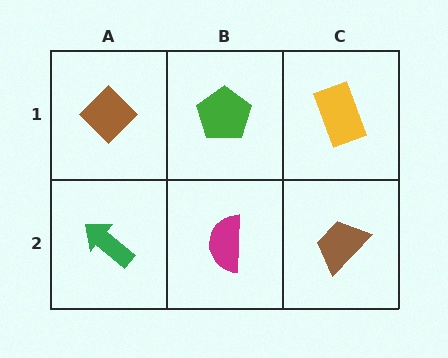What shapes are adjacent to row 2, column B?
A green pentagon (row 1, column B), a green arrow (row 2, column A), a brown trapezoid (row 2, column C).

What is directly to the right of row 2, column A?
A magenta semicircle.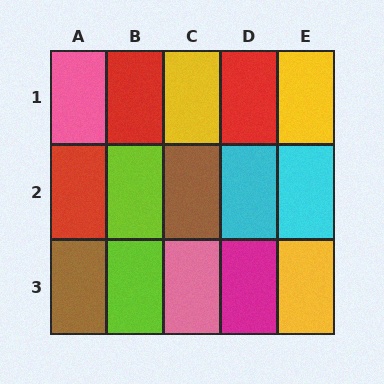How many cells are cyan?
2 cells are cyan.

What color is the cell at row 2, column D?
Cyan.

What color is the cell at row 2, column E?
Cyan.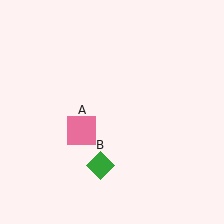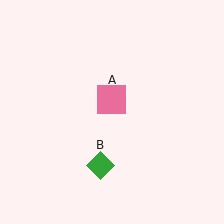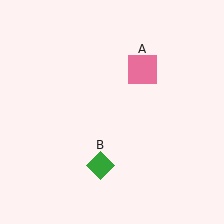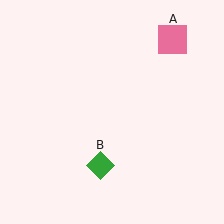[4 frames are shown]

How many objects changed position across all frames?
1 object changed position: pink square (object A).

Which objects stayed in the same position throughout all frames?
Green diamond (object B) remained stationary.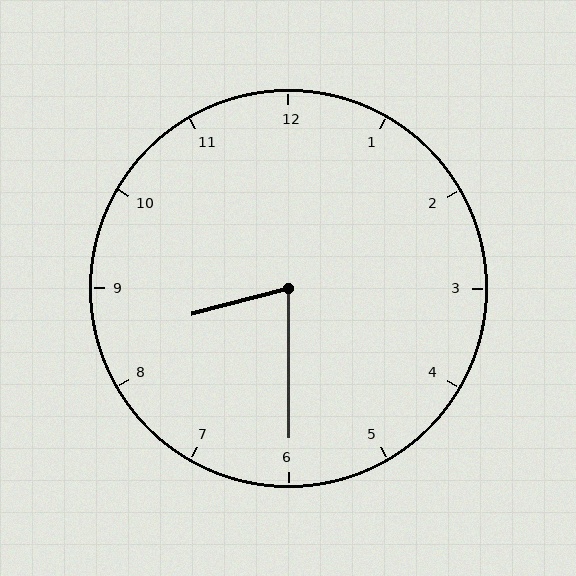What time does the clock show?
8:30.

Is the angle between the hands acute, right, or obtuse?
It is acute.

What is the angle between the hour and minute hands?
Approximately 75 degrees.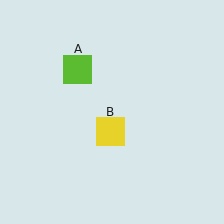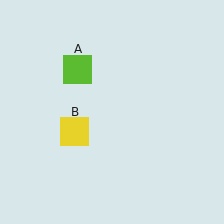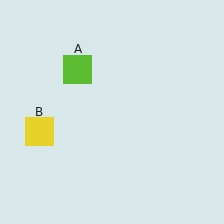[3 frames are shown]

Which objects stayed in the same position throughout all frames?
Lime square (object A) remained stationary.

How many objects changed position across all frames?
1 object changed position: yellow square (object B).